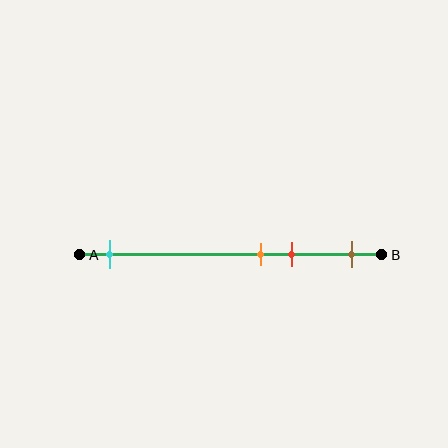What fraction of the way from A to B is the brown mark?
The brown mark is approximately 90% (0.9) of the way from A to B.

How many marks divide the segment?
There are 4 marks dividing the segment.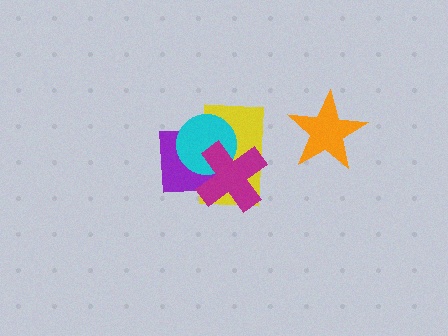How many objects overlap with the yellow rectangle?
3 objects overlap with the yellow rectangle.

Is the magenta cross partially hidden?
No, no other shape covers it.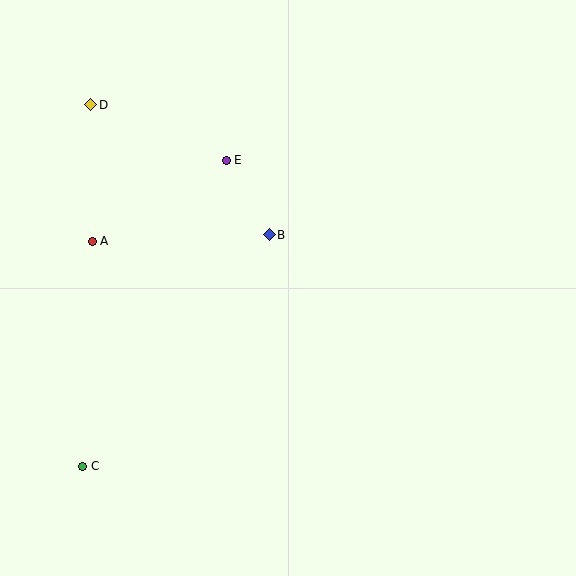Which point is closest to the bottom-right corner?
Point B is closest to the bottom-right corner.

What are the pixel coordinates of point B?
Point B is at (269, 235).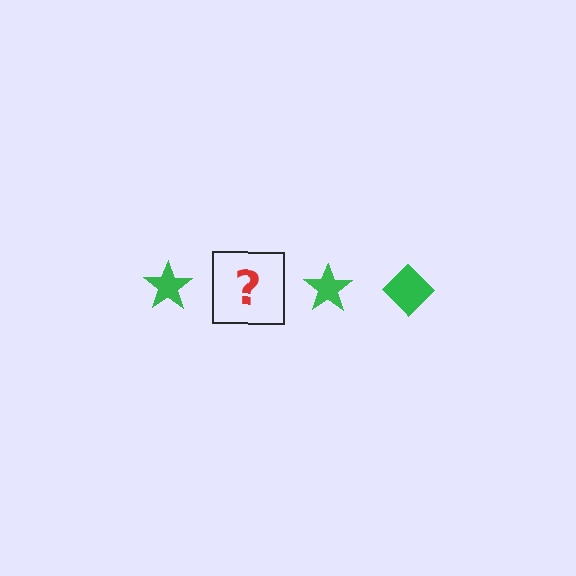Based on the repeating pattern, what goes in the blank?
The blank should be a green diamond.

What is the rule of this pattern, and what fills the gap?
The rule is that the pattern cycles through star, diamond shapes in green. The gap should be filled with a green diamond.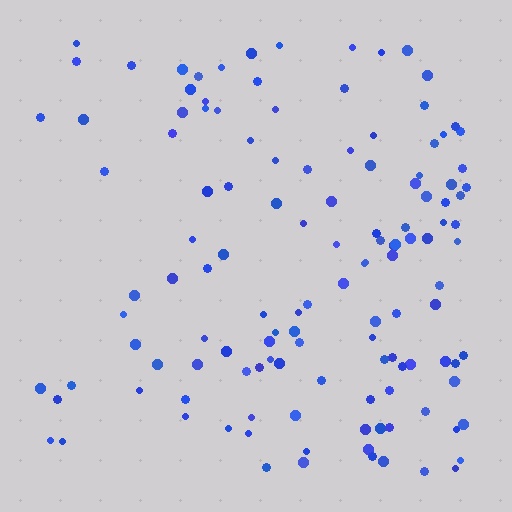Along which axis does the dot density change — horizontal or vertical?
Horizontal.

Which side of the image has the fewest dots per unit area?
The left.